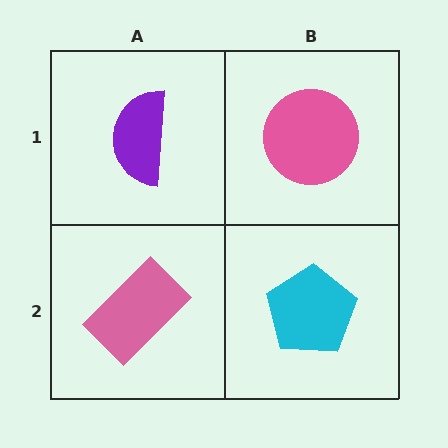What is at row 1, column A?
A purple semicircle.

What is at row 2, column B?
A cyan pentagon.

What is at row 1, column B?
A pink circle.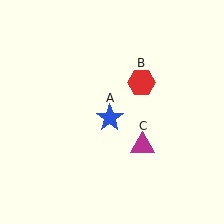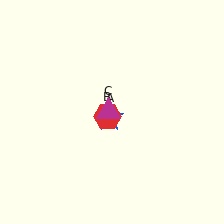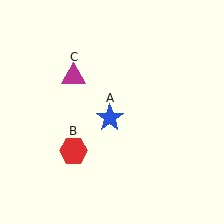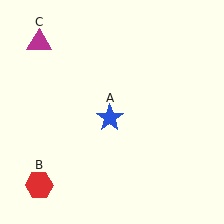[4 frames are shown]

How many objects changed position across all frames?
2 objects changed position: red hexagon (object B), magenta triangle (object C).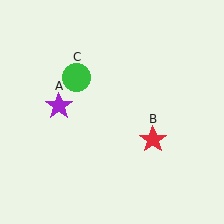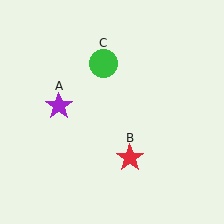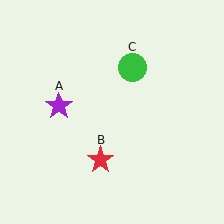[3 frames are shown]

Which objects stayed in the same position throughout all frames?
Purple star (object A) remained stationary.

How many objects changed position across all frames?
2 objects changed position: red star (object B), green circle (object C).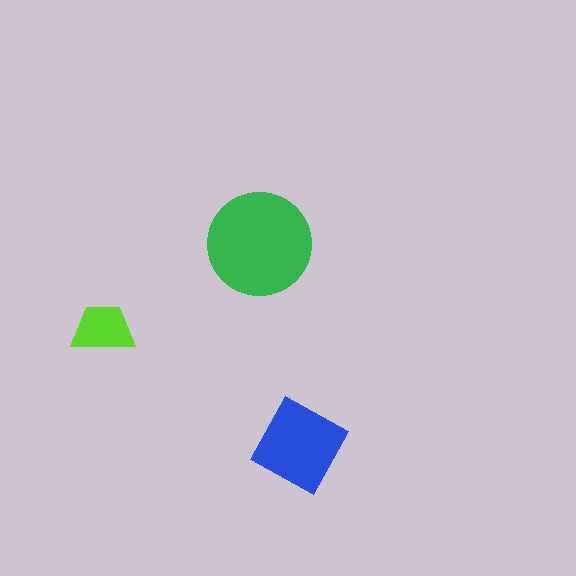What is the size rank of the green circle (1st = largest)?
1st.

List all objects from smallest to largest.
The lime trapezoid, the blue diamond, the green circle.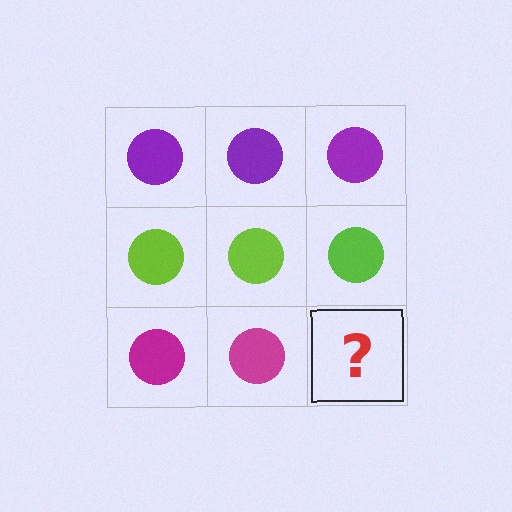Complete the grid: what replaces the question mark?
The question mark should be replaced with a magenta circle.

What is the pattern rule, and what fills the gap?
The rule is that each row has a consistent color. The gap should be filled with a magenta circle.